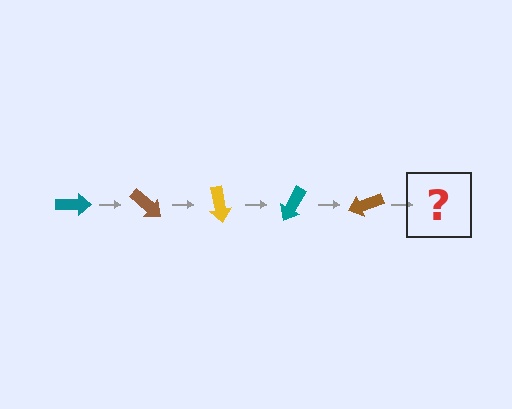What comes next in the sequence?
The next element should be a yellow arrow, rotated 200 degrees from the start.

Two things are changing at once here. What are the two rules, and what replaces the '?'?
The two rules are that it rotates 40 degrees each step and the color cycles through teal, brown, and yellow. The '?' should be a yellow arrow, rotated 200 degrees from the start.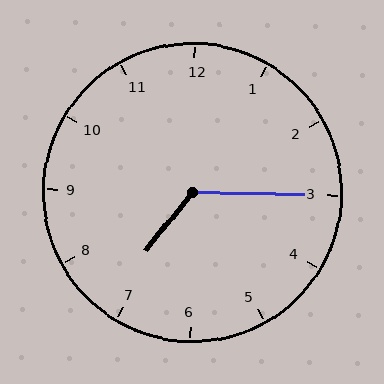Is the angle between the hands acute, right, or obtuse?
It is obtuse.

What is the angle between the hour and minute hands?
Approximately 128 degrees.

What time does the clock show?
7:15.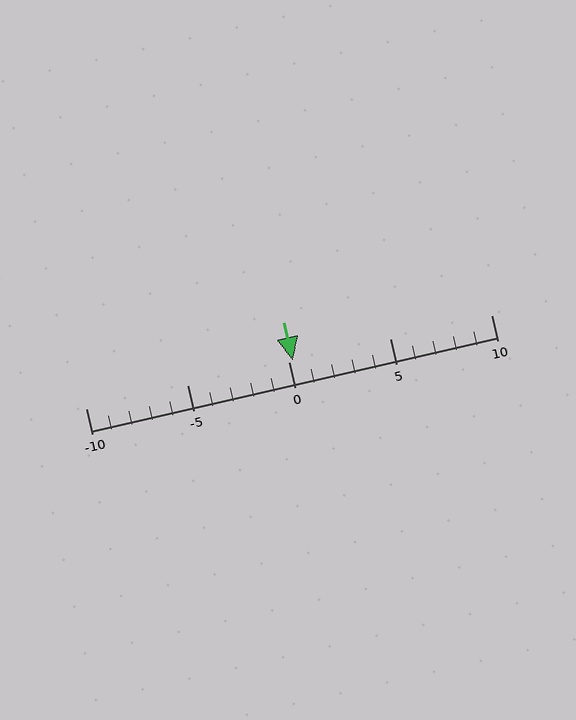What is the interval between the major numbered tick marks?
The major tick marks are spaced 5 units apart.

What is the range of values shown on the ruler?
The ruler shows values from -10 to 10.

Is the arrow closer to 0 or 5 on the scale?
The arrow is closer to 0.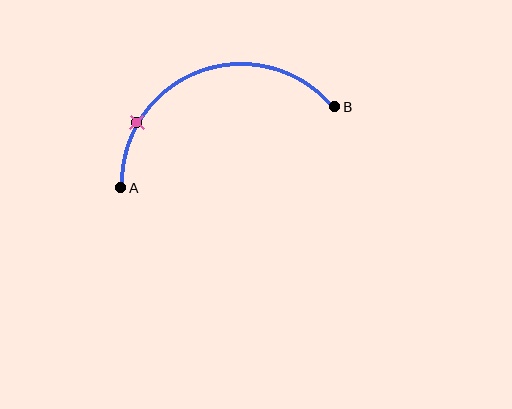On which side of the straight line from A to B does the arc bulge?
The arc bulges above the straight line connecting A and B.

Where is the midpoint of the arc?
The arc midpoint is the point on the curve farthest from the straight line joining A and B. It sits above that line.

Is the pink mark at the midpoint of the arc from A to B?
No. The pink mark lies on the arc but is closer to endpoint A. The arc midpoint would be at the point on the curve equidistant along the arc from both A and B.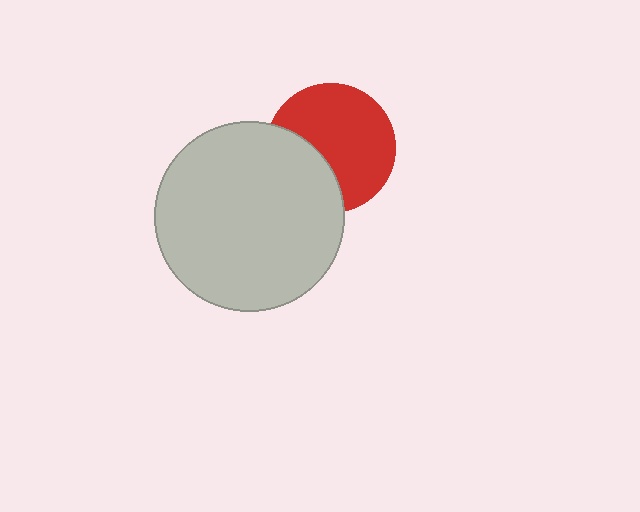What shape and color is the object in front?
The object in front is a light gray circle.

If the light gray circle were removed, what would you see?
You would see the complete red circle.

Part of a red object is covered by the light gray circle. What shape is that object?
It is a circle.